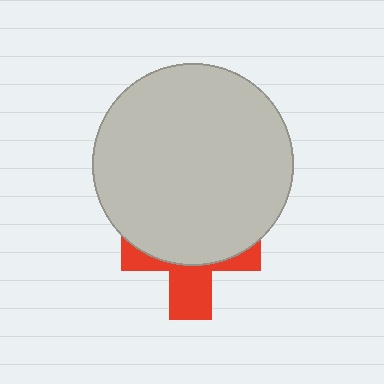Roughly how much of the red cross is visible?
A small part of it is visible (roughly 40%).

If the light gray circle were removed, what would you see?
You would see the complete red cross.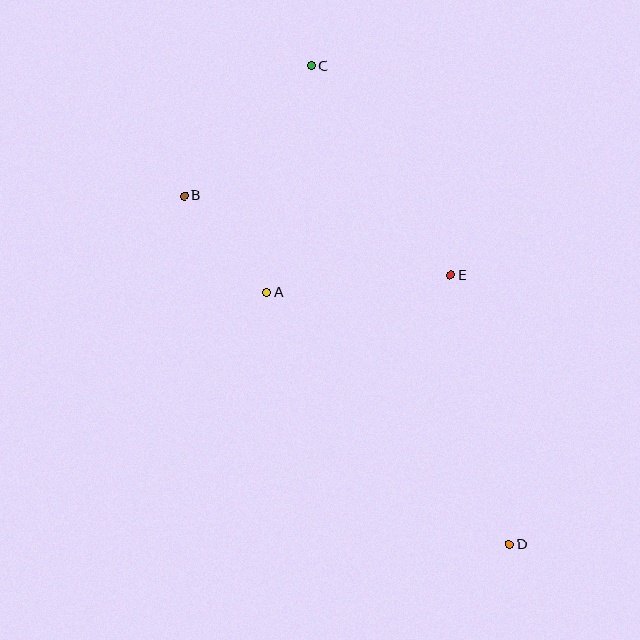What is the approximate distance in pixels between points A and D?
The distance between A and D is approximately 350 pixels.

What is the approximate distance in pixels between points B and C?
The distance between B and C is approximately 182 pixels.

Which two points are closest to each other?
Points A and B are closest to each other.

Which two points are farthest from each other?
Points C and D are farthest from each other.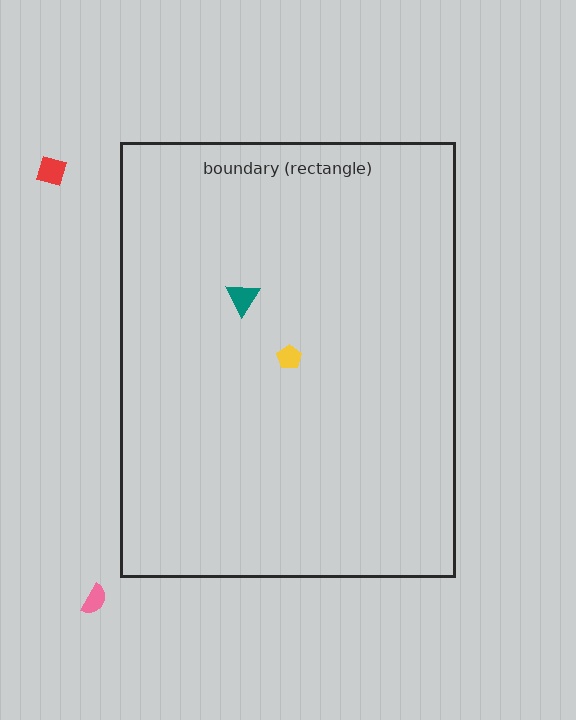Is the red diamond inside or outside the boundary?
Outside.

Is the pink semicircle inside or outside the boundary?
Outside.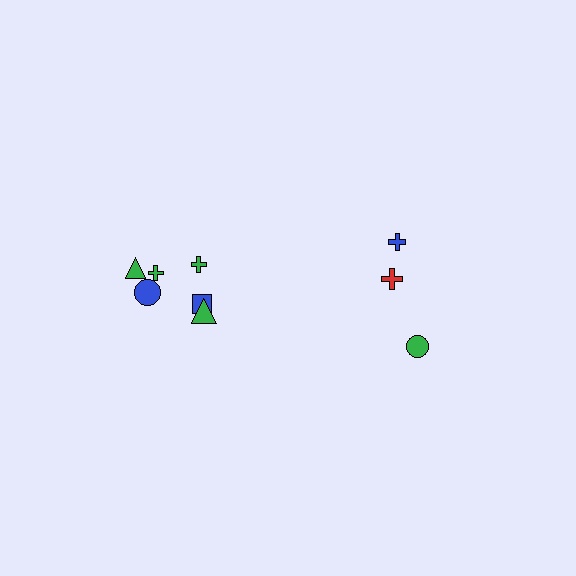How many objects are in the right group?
There are 3 objects.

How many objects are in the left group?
There are 6 objects.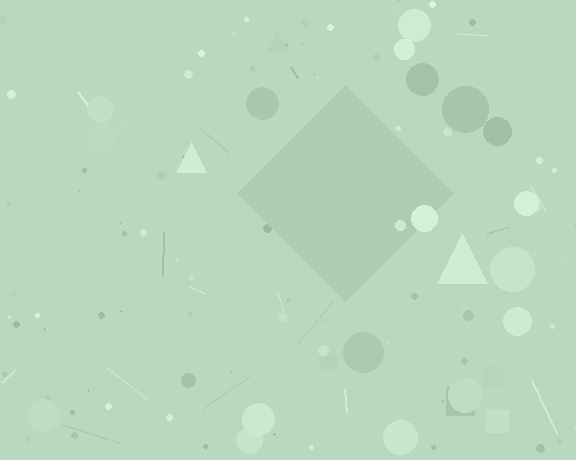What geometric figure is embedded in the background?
A diamond is embedded in the background.